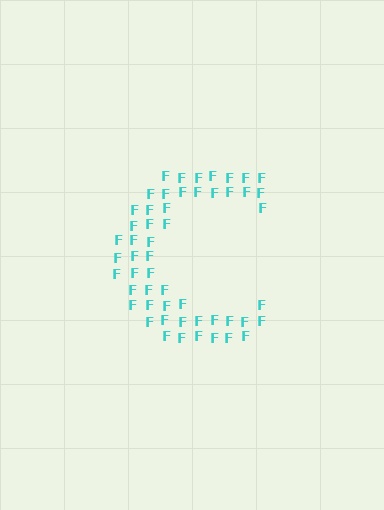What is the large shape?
The large shape is the letter C.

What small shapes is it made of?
It is made of small letter F's.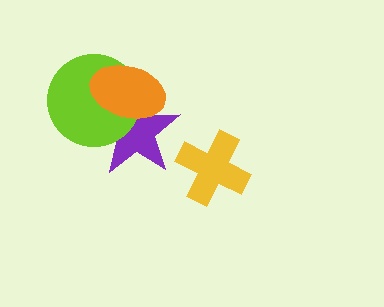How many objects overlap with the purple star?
2 objects overlap with the purple star.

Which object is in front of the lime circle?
The orange ellipse is in front of the lime circle.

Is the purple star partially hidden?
Yes, it is partially covered by another shape.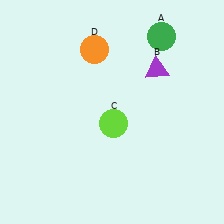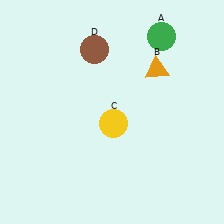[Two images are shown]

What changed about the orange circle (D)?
In Image 1, D is orange. In Image 2, it changed to brown.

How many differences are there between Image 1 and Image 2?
There are 3 differences between the two images.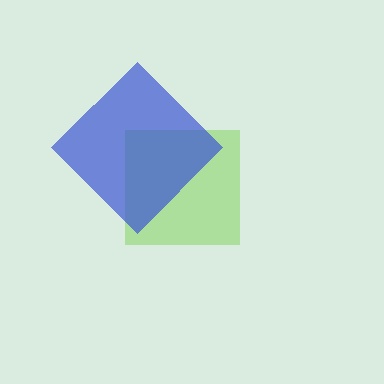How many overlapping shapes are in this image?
There are 2 overlapping shapes in the image.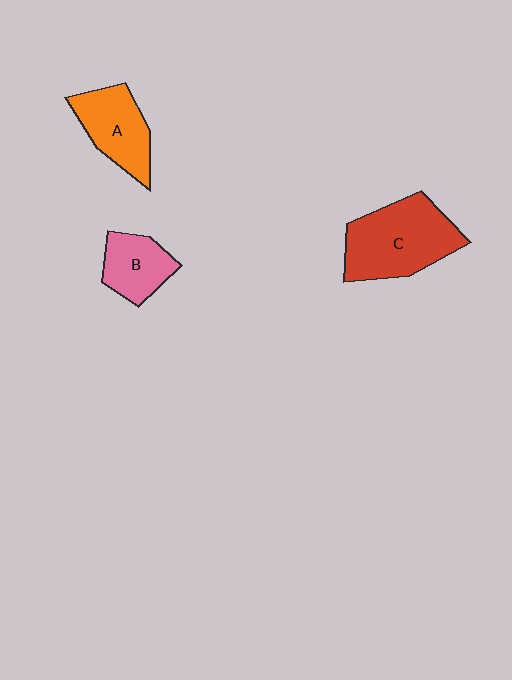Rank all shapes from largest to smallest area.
From largest to smallest: C (red), A (orange), B (pink).